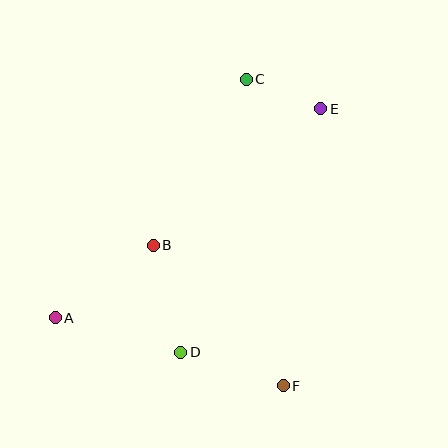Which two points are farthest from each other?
Points A and E are farthest from each other.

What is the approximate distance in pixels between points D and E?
The distance between D and E is approximately 281 pixels.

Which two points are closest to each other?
Points C and E are closest to each other.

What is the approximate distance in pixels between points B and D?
The distance between B and D is approximately 110 pixels.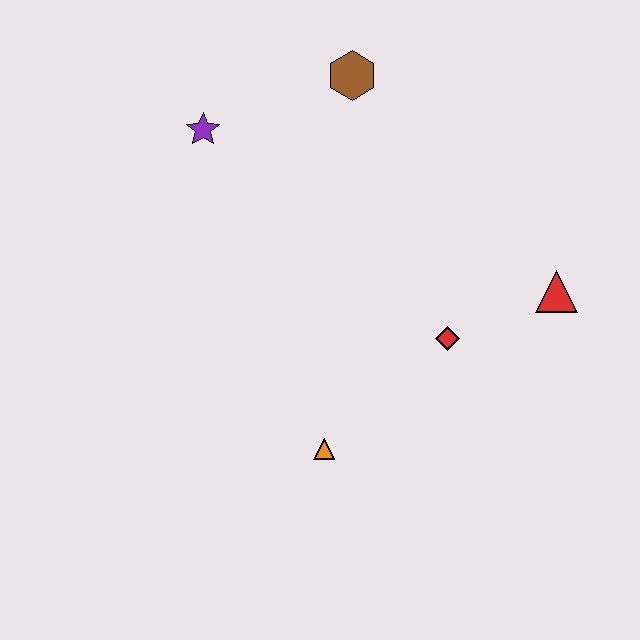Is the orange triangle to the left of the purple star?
No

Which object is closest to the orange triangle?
The red diamond is closest to the orange triangle.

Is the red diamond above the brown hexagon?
No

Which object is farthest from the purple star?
The red triangle is farthest from the purple star.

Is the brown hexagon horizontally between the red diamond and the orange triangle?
Yes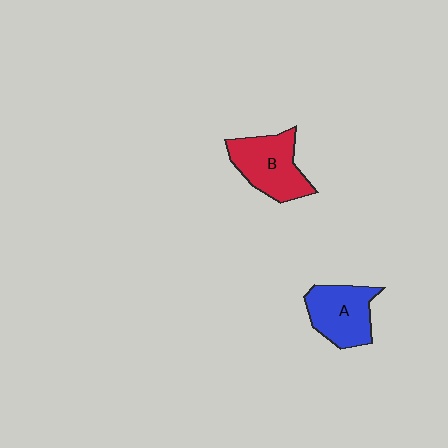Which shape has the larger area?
Shape B (red).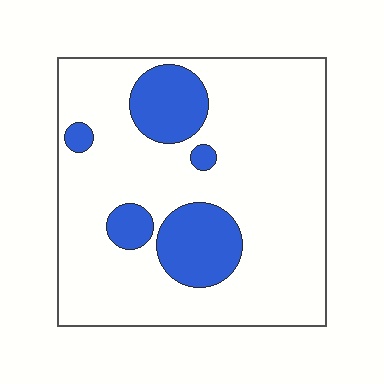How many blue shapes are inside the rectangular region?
5.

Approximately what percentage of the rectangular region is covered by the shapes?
Approximately 20%.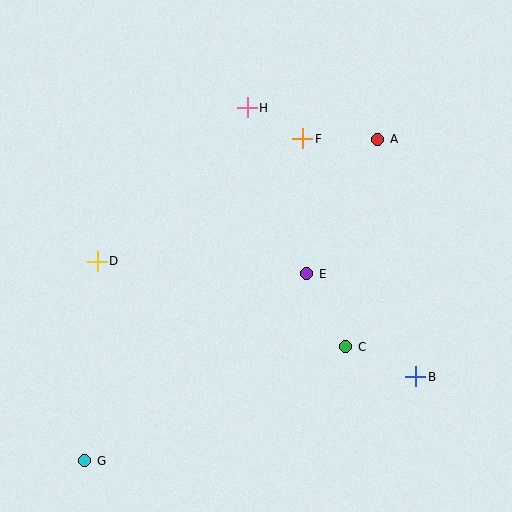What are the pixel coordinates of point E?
Point E is at (307, 274).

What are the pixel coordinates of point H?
Point H is at (247, 108).